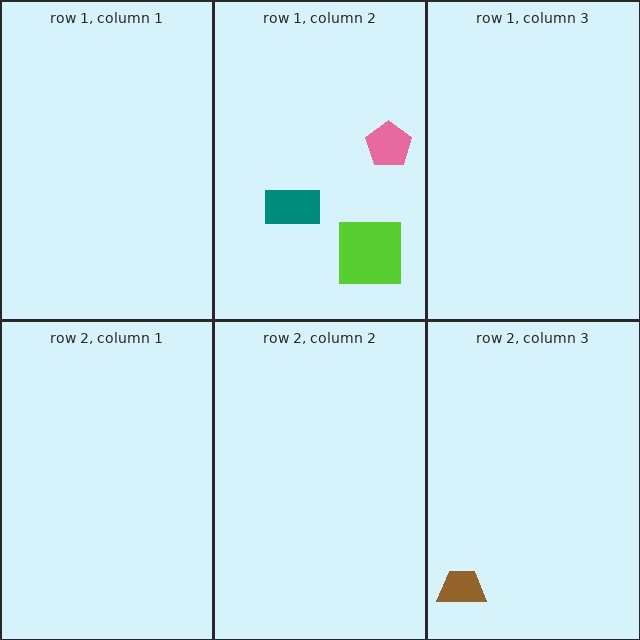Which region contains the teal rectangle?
The row 1, column 2 region.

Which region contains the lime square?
The row 1, column 2 region.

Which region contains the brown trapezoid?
The row 2, column 3 region.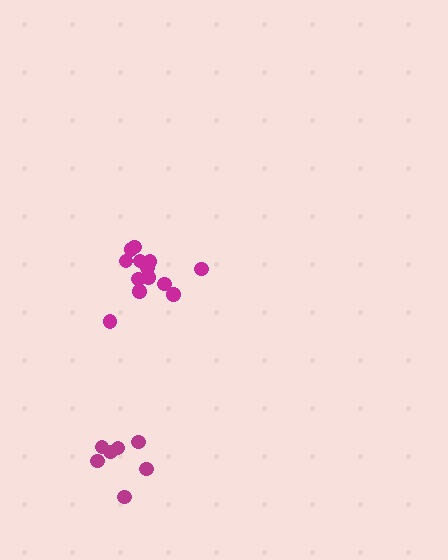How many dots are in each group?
Group 1: 13 dots, Group 2: 7 dots (20 total).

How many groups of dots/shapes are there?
There are 2 groups.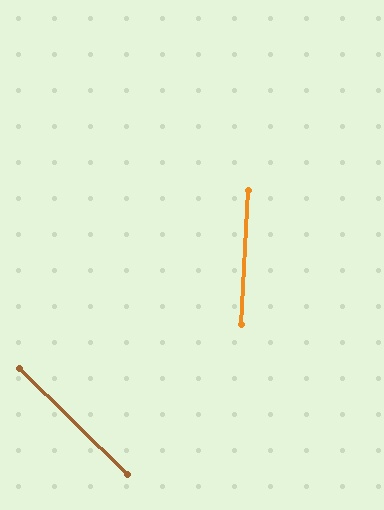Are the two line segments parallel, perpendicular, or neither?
Neither parallel nor perpendicular — they differ by about 48°.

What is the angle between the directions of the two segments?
Approximately 48 degrees.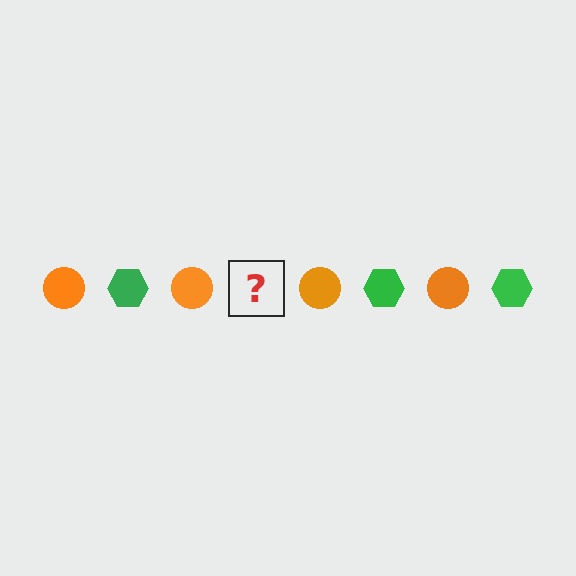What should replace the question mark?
The question mark should be replaced with a green hexagon.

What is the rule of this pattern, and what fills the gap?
The rule is that the pattern alternates between orange circle and green hexagon. The gap should be filled with a green hexagon.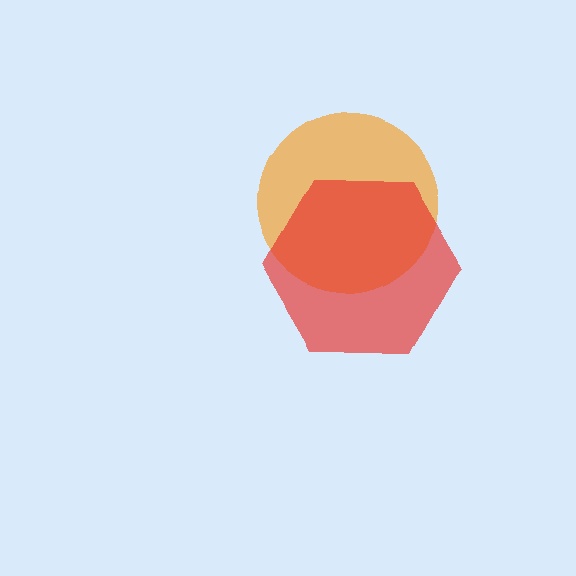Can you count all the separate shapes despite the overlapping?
Yes, there are 2 separate shapes.